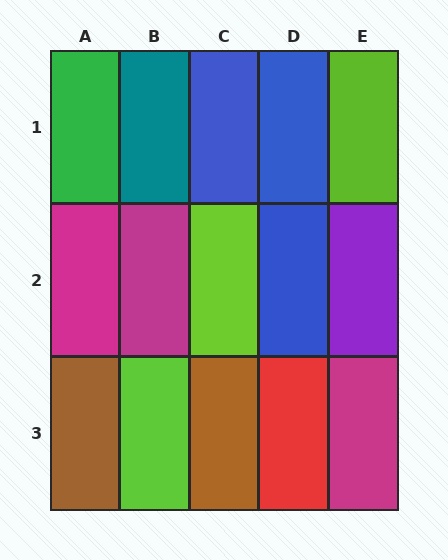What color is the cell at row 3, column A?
Brown.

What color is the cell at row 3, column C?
Brown.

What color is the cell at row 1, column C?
Blue.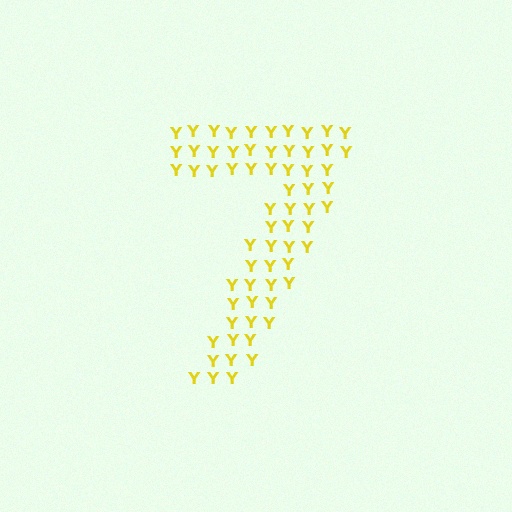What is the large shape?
The large shape is the digit 7.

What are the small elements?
The small elements are letter Y's.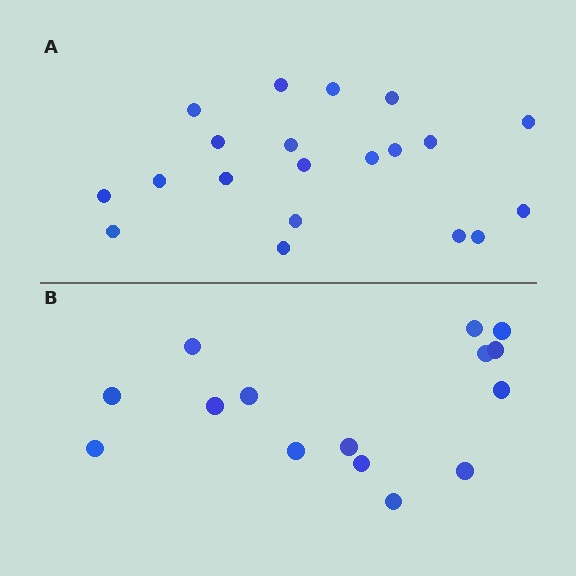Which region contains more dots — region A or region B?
Region A (the top region) has more dots.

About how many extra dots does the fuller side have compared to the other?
Region A has about 5 more dots than region B.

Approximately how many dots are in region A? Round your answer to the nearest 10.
About 20 dots.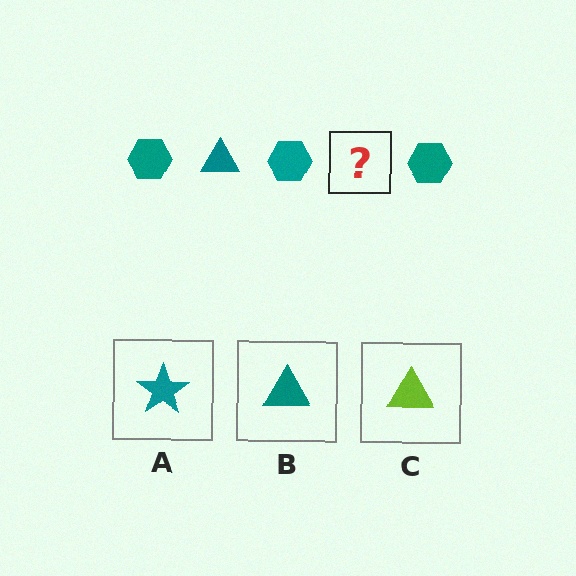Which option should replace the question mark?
Option B.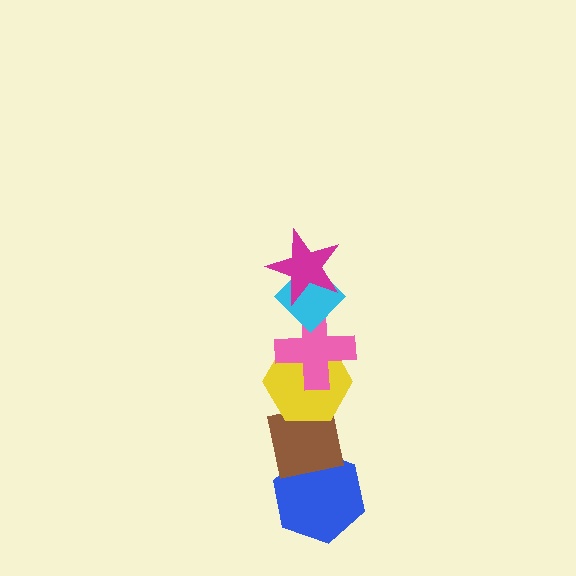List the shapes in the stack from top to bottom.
From top to bottom: the magenta star, the cyan diamond, the pink cross, the yellow hexagon, the brown square, the blue hexagon.